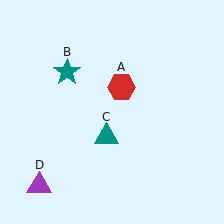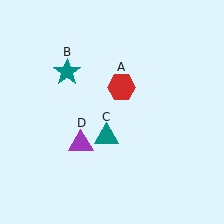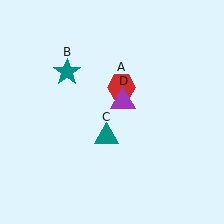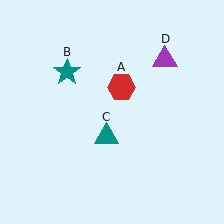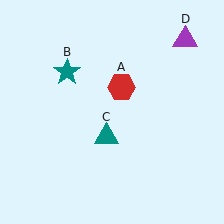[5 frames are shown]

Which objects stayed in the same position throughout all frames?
Red hexagon (object A) and teal star (object B) and teal triangle (object C) remained stationary.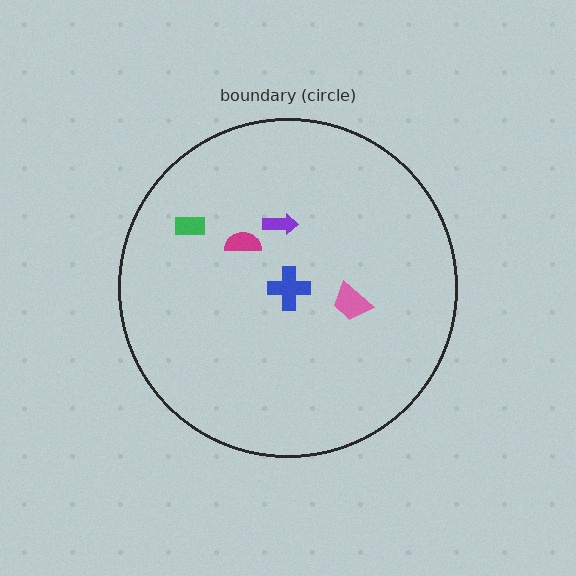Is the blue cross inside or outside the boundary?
Inside.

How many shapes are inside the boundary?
5 inside, 0 outside.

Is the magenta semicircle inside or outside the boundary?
Inside.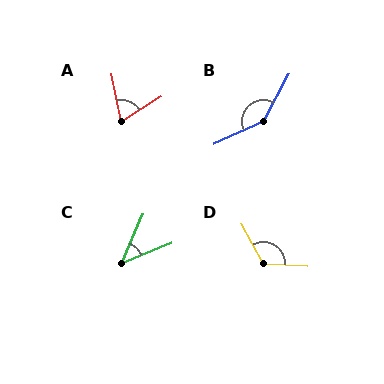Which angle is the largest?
B, at approximately 142 degrees.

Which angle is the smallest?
C, at approximately 45 degrees.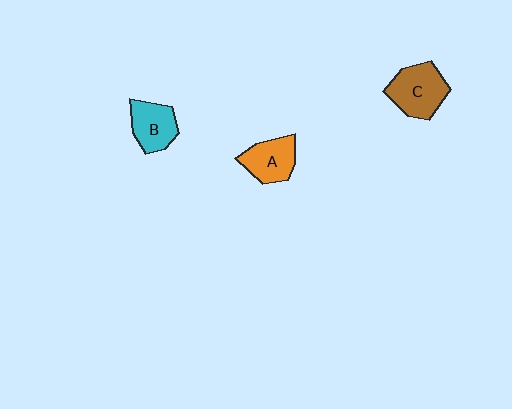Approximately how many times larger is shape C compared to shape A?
Approximately 1.3 times.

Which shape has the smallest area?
Shape B (cyan).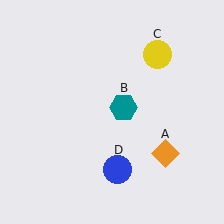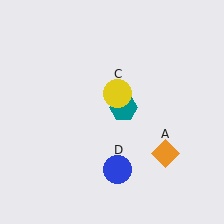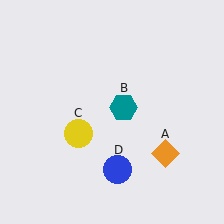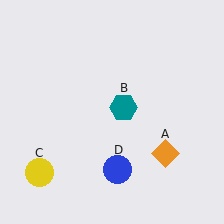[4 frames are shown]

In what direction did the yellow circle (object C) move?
The yellow circle (object C) moved down and to the left.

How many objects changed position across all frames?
1 object changed position: yellow circle (object C).